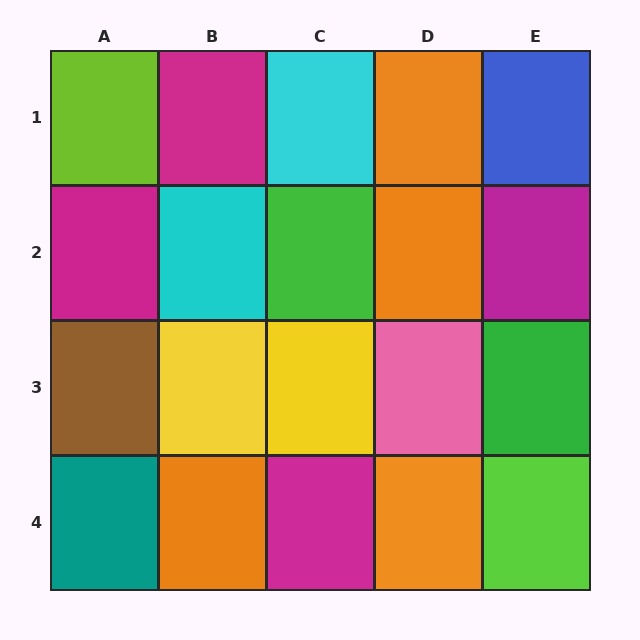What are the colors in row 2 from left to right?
Magenta, cyan, green, orange, magenta.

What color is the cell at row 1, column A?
Lime.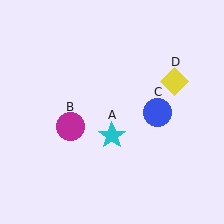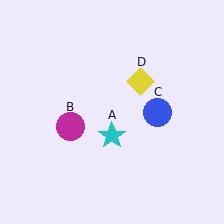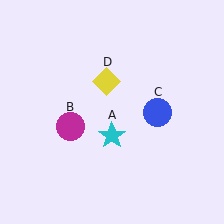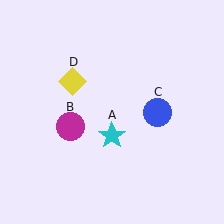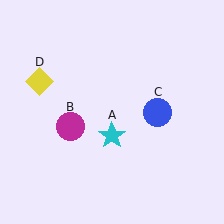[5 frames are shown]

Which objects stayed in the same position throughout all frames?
Cyan star (object A) and magenta circle (object B) and blue circle (object C) remained stationary.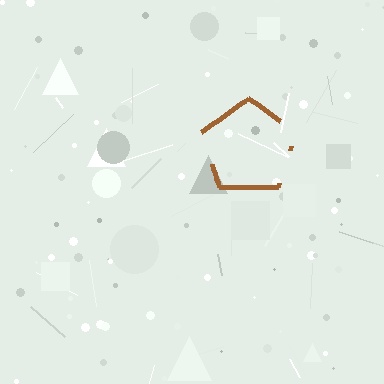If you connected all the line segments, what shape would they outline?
They would outline a pentagon.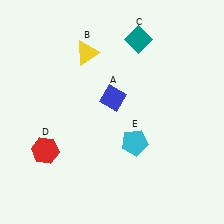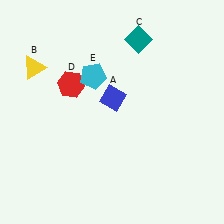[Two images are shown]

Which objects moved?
The objects that moved are: the yellow triangle (B), the red hexagon (D), the cyan pentagon (E).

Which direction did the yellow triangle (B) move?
The yellow triangle (B) moved left.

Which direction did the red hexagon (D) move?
The red hexagon (D) moved up.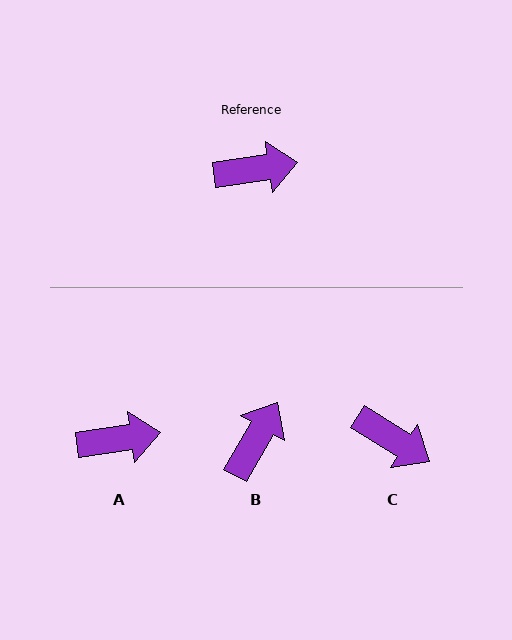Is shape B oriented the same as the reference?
No, it is off by about 52 degrees.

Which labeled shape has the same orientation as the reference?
A.